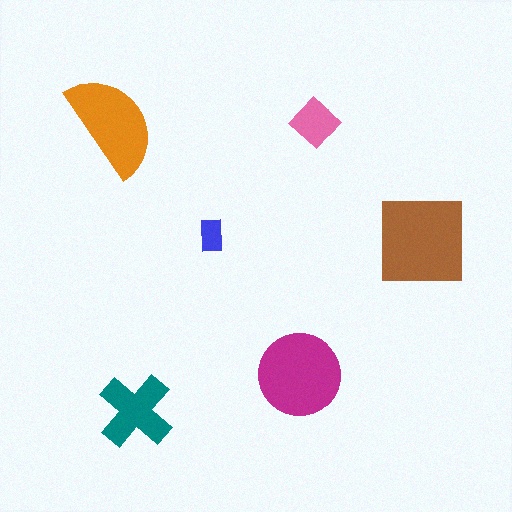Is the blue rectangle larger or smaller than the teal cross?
Smaller.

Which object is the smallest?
The blue rectangle.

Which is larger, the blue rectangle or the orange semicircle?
The orange semicircle.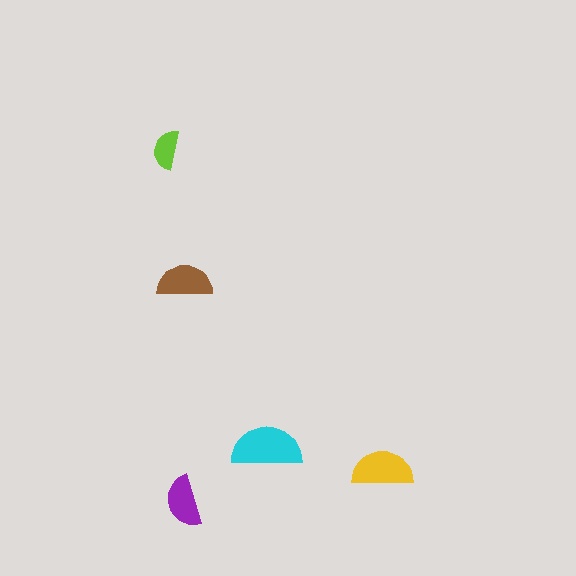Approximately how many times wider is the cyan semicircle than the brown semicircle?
About 1.5 times wider.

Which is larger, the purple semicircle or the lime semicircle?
The purple one.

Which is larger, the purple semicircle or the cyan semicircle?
The cyan one.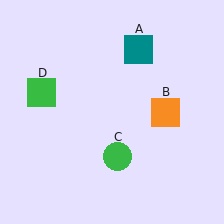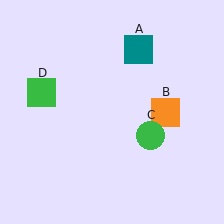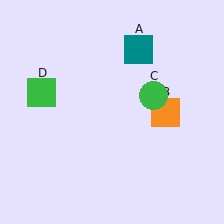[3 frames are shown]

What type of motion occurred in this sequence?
The green circle (object C) rotated counterclockwise around the center of the scene.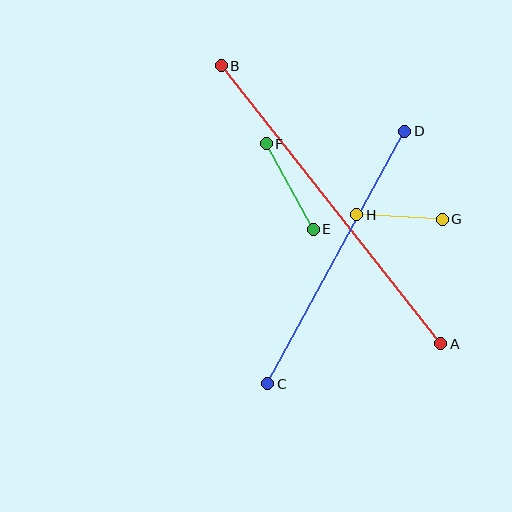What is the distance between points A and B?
The distance is approximately 355 pixels.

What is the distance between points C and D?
The distance is approximately 287 pixels.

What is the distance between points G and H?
The distance is approximately 86 pixels.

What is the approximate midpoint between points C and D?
The midpoint is at approximately (336, 257) pixels.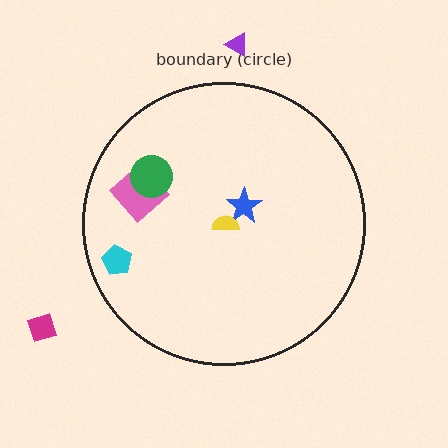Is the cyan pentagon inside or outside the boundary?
Inside.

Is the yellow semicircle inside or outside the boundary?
Inside.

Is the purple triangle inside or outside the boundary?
Outside.